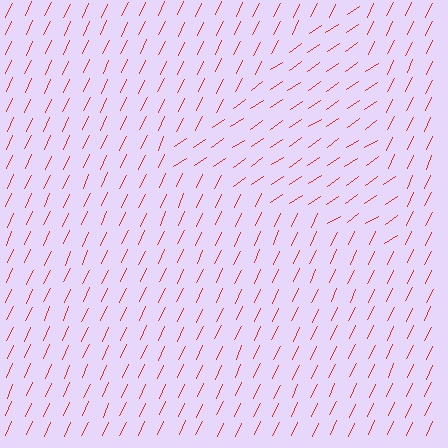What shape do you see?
I see a triangle.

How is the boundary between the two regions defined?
The boundary is defined purely by a change in line orientation (approximately 31 degrees difference). All lines are the same color and thickness.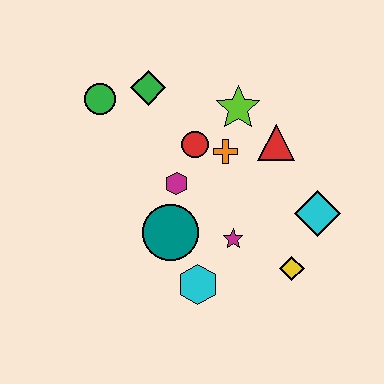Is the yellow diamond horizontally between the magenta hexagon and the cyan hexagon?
No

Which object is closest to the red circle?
The orange cross is closest to the red circle.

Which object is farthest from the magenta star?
The green circle is farthest from the magenta star.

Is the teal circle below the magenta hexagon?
Yes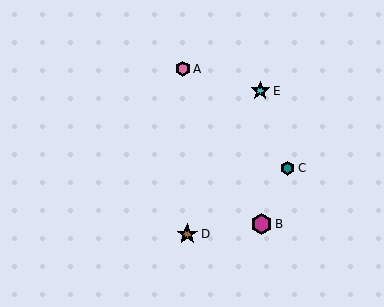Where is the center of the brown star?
The center of the brown star is at (187, 234).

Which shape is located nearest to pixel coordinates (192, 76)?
The pink hexagon (labeled A) at (183, 69) is nearest to that location.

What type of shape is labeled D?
Shape D is a brown star.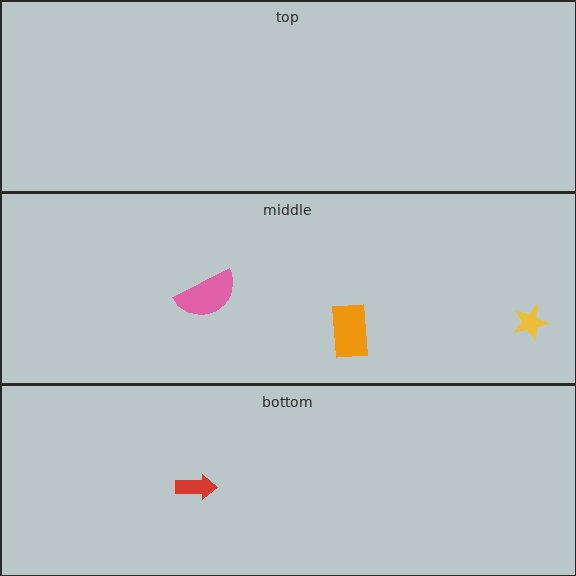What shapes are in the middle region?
The yellow star, the pink semicircle, the orange rectangle.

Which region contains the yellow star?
The middle region.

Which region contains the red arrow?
The bottom region.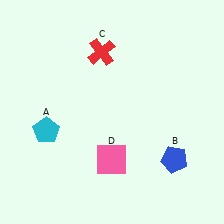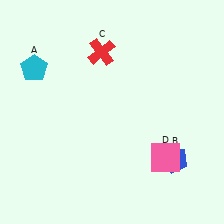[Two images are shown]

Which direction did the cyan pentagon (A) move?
The cyan pentagon (A) moved up.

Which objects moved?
The objects that moved are: the cyan pentagon (A), the pink square (D).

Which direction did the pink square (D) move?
The pink square (D) moved right.